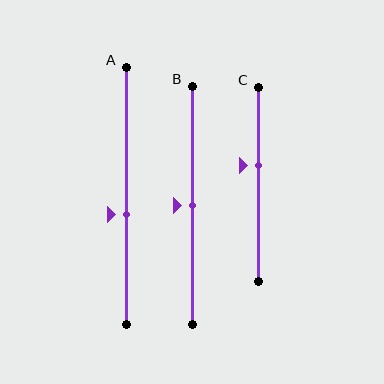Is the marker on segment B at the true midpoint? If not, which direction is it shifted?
Yes, the marker on segment B is at the true midpoint.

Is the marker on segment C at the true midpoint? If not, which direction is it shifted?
No, the marker on segment C is shifted upward by about 9% of the segment length.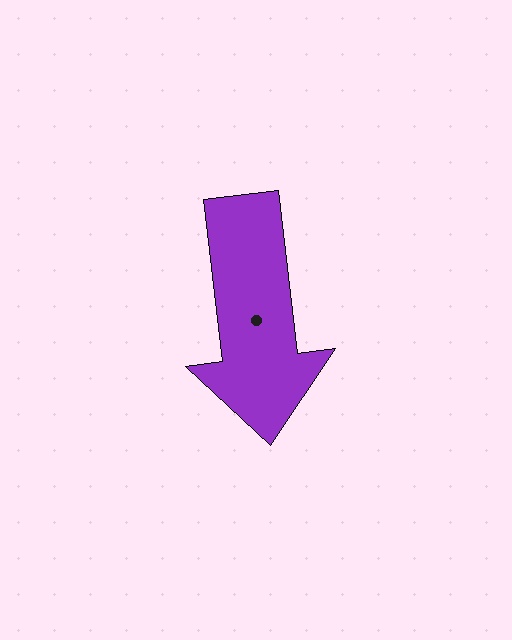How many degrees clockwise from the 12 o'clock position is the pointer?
Approximately 173 degrees.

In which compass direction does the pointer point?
South.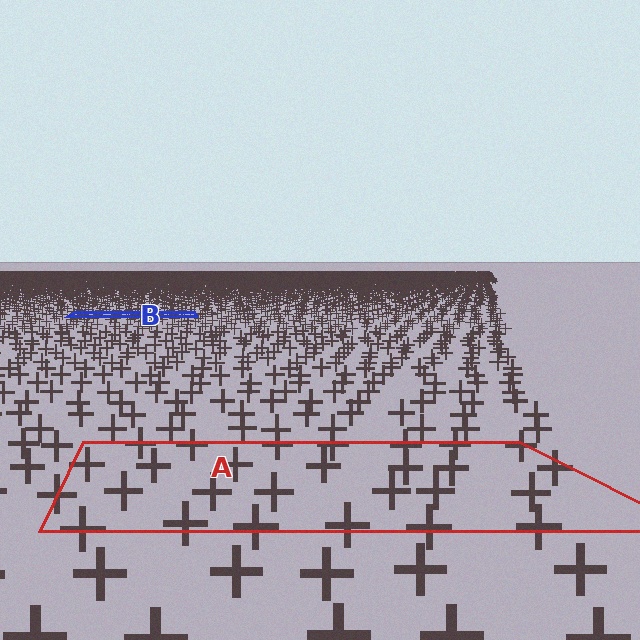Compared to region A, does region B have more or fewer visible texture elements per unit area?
Region B has more texture elements per unit area — they are packed more densely because it is farther away.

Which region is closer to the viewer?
Region A is closer. The texture elements there are larger and more spread out.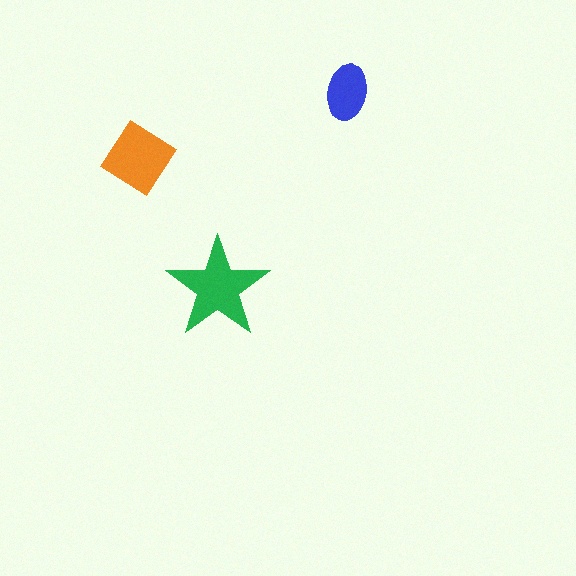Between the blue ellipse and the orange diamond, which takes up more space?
The orange diamond.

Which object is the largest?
The green star.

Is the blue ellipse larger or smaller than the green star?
Smaller.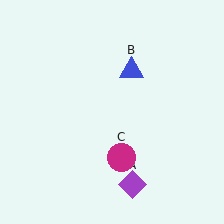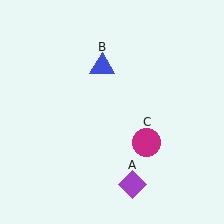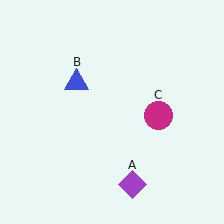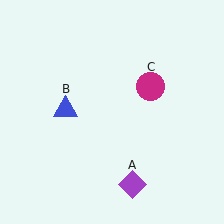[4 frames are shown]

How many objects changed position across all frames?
2 objects changed position: blue triangle (object B), magenta circle (object C).